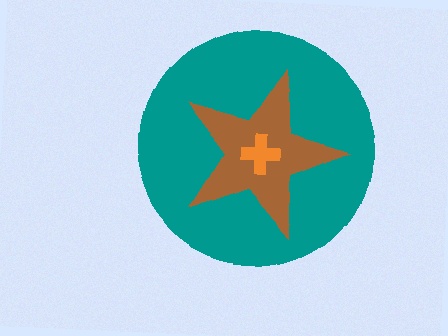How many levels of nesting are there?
3.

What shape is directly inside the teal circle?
The brown star.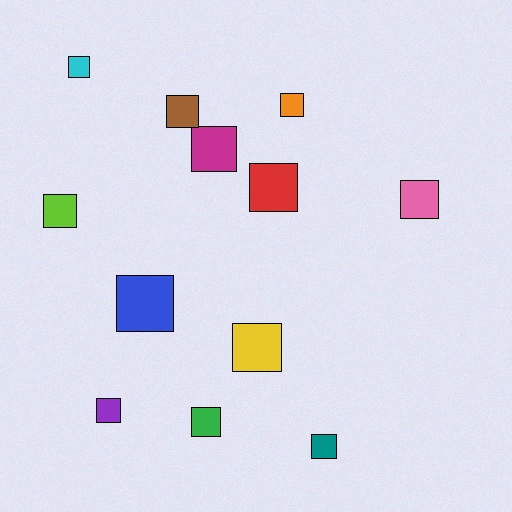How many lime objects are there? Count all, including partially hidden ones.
There is 1 lime object.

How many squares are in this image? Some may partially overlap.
There are 12 squares.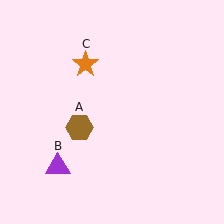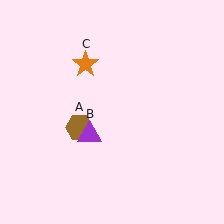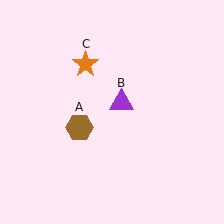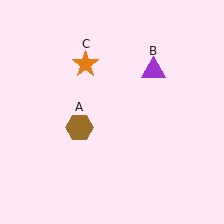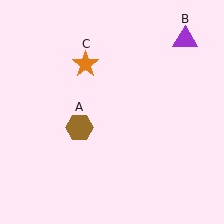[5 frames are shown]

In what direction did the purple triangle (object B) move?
The purple triangle (object B) moved up and to the right.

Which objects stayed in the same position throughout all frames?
Brown hexagon (object A) and orange star (object C) remained stationary.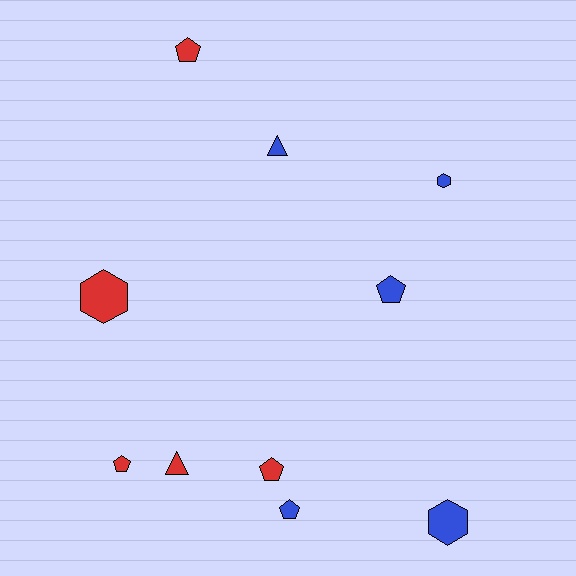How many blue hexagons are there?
There are 2 blue hexagons.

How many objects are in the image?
There are 10 objects.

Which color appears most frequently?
Red, with 5 objects.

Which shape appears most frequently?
Pentagon, with 5 objects.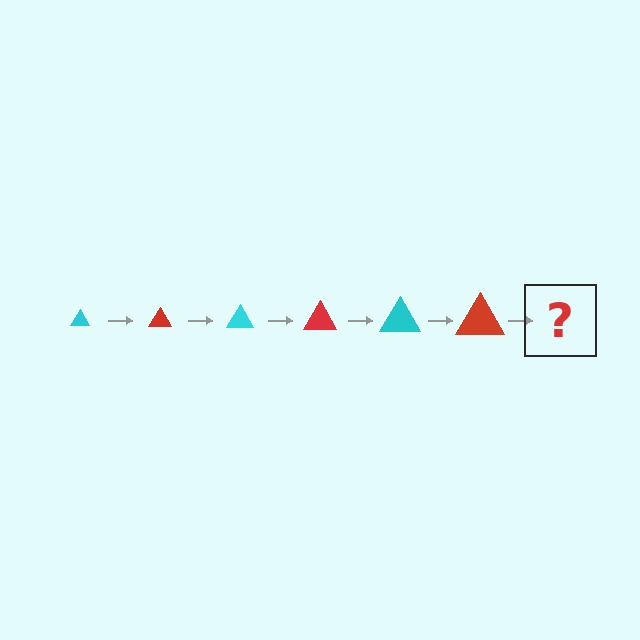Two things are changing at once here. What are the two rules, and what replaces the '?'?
The two rules are that the triangle grows larger each step and the color cycles through cyan and red. The '?' should be a cyan triangle, larger than the previous one.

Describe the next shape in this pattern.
It should be a cyan triangle, larger than the previous one.